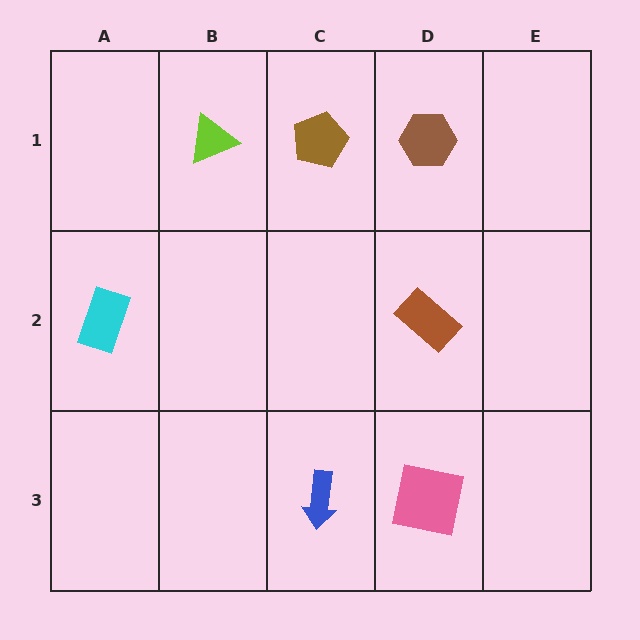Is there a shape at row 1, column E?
No, that cell is empty.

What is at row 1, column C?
A brown pentagon.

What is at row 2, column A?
A cyan rectangle.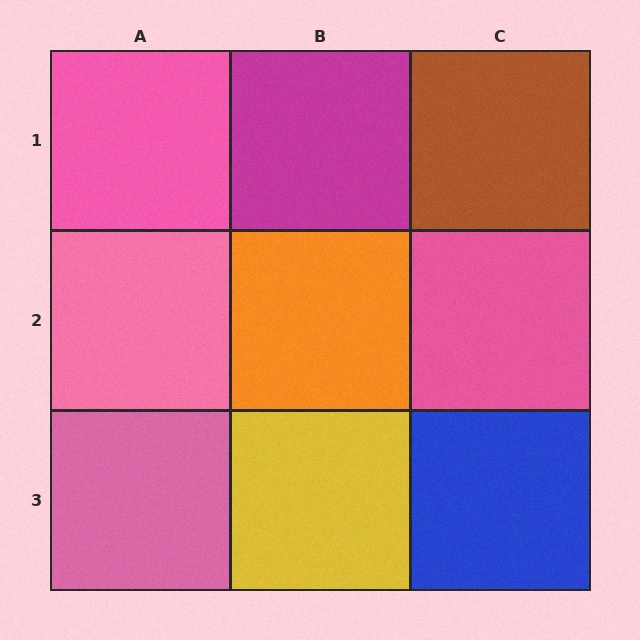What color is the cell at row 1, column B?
Magenta.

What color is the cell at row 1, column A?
Pink.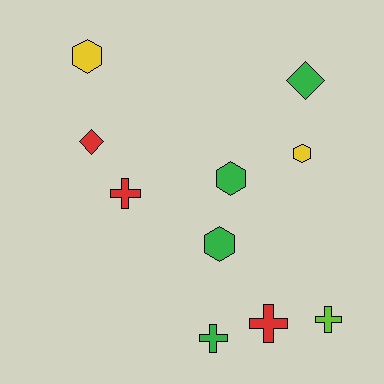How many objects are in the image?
There are 10 objects.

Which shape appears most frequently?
Hexagon, with 4 objects.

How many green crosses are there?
There is 1 green cross.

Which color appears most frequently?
Green, with 4 objects.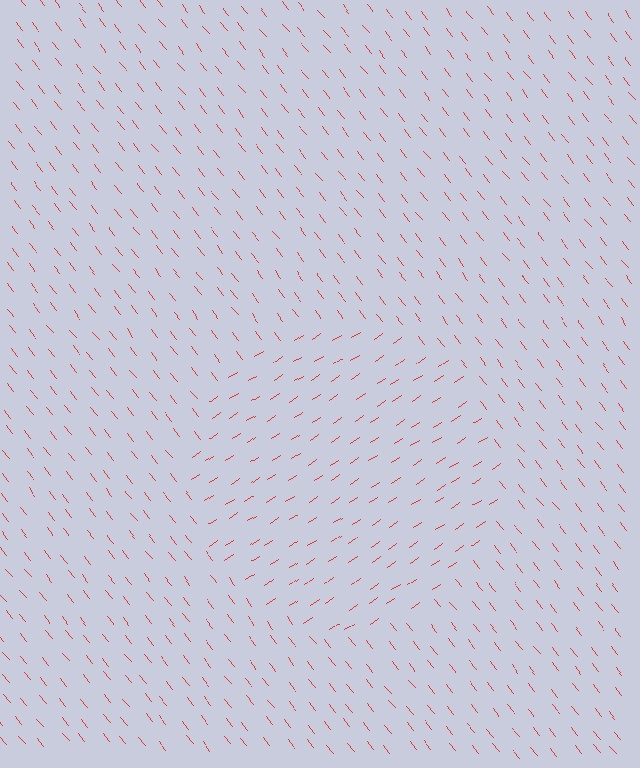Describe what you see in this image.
The image is filled with small red line segments. A circle region in the image has lines oriented differently from the surrounding lines, creating a visible texture boundary.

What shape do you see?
I see a circle.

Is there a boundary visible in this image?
Yes, there is a texture boundary formed by a change in line orientation.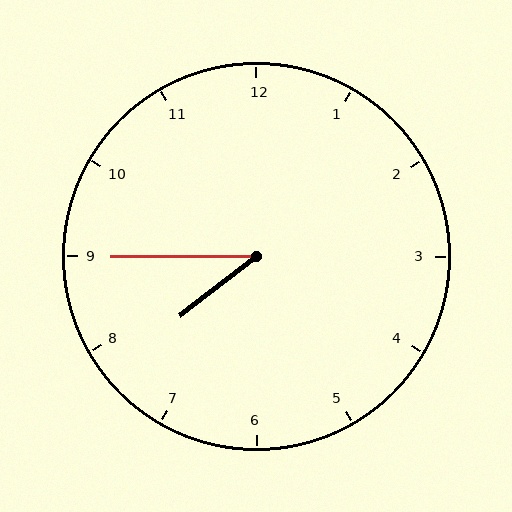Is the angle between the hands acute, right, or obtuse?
It is acute.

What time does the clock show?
7:45.